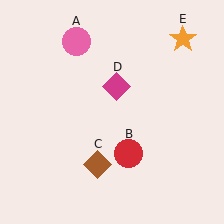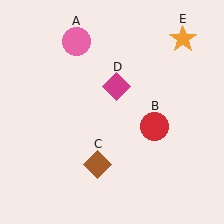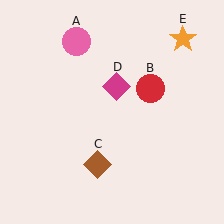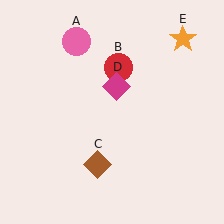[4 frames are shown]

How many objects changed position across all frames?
1 object changed position: red circle (object B).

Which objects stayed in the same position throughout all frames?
Pink circle (object A) and brown diamond (object C) and magenta diamond (object D) and orange star (object E) remained stationary.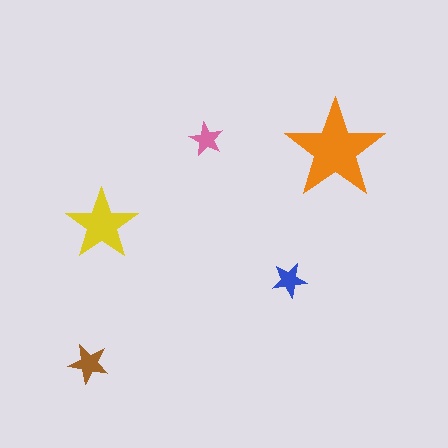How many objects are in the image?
There are 5 objects in the image.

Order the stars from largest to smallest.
the orange one, the yellow one, the brown one, the blue one, the pink one.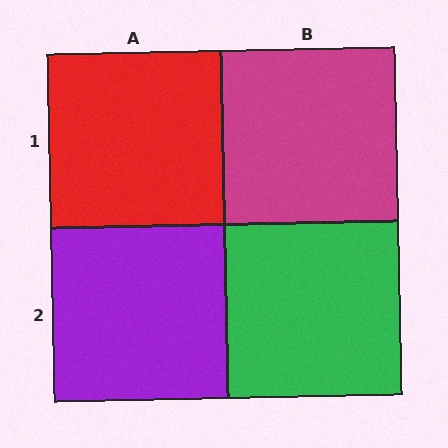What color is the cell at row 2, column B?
Green.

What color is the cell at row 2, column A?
Purple.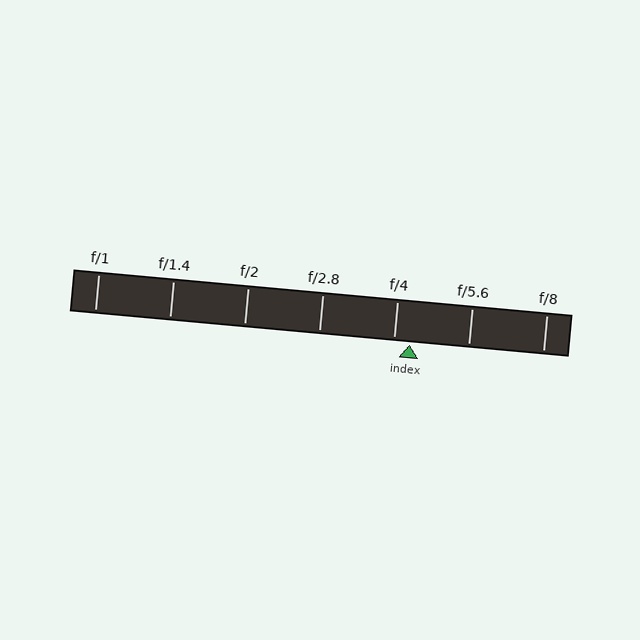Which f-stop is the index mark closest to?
The index mark is closest to f/4.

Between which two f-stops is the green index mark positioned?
The index mark is between f/4 and f/5.6.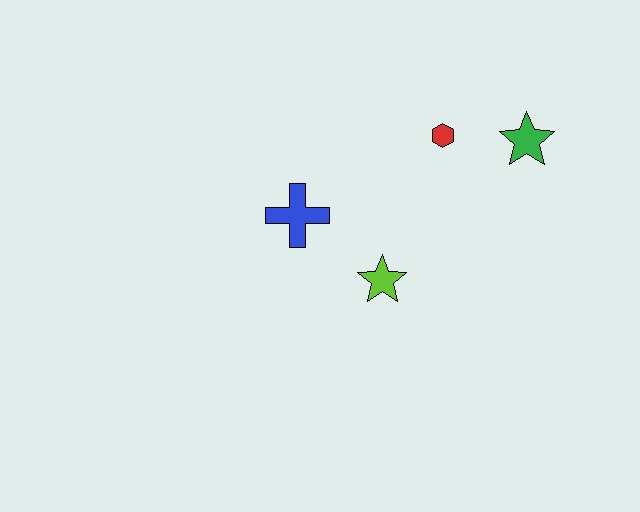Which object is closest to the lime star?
The blue cross is closest to the lime star.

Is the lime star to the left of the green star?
Yes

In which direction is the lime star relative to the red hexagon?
The lime star is below the red hexagon.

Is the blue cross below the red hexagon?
Yes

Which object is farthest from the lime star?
The green star is farthest from the lime star.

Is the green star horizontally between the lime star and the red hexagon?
No